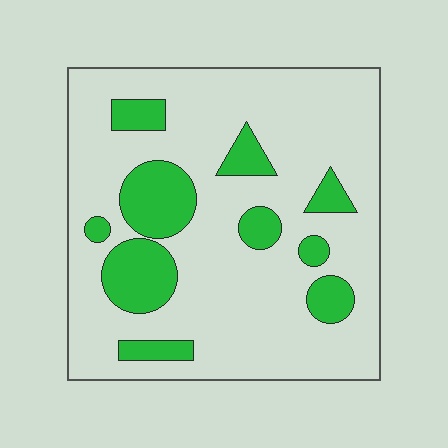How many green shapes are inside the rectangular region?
10.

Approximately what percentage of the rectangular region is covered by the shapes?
Approximately 20%.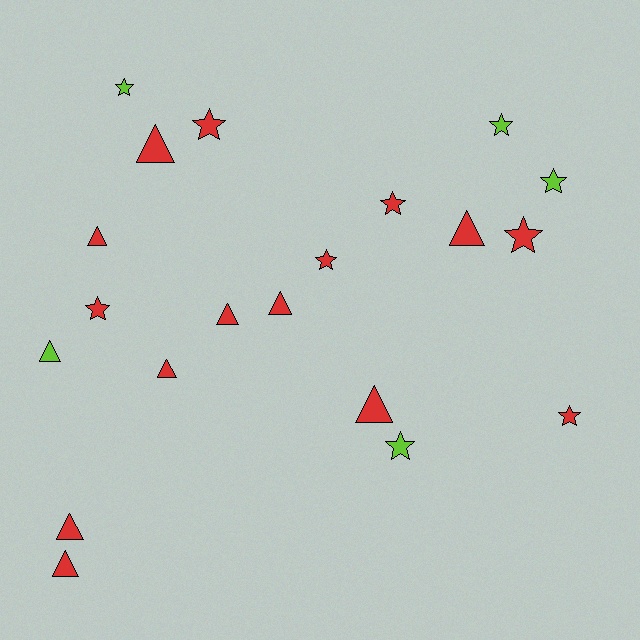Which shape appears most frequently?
Star, with 10 objects.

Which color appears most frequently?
Red, with 15 objects.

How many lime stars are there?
There are 4 lime stars.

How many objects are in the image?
There are 20 objects.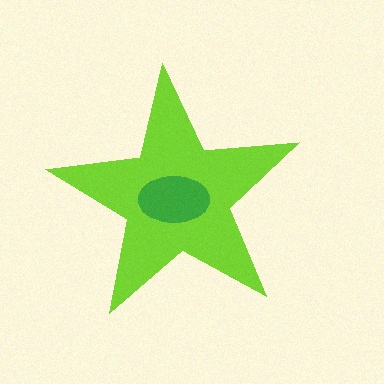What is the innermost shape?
The green ellipse.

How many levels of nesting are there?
2.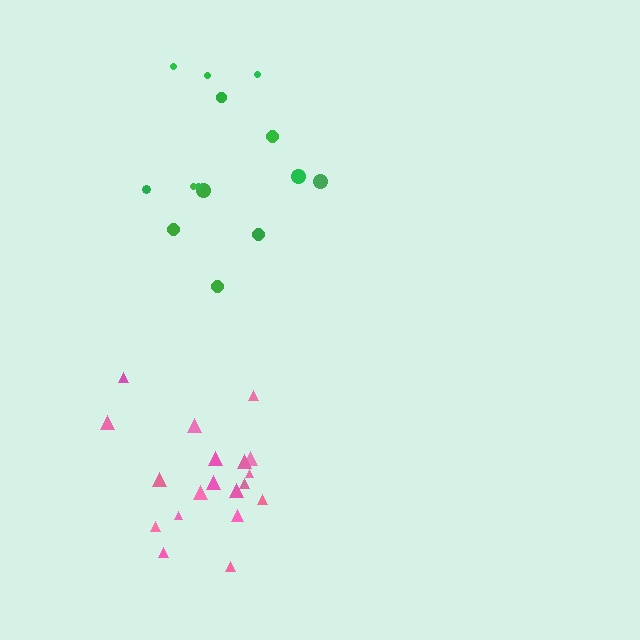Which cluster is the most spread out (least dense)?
Green.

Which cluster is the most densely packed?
Pink.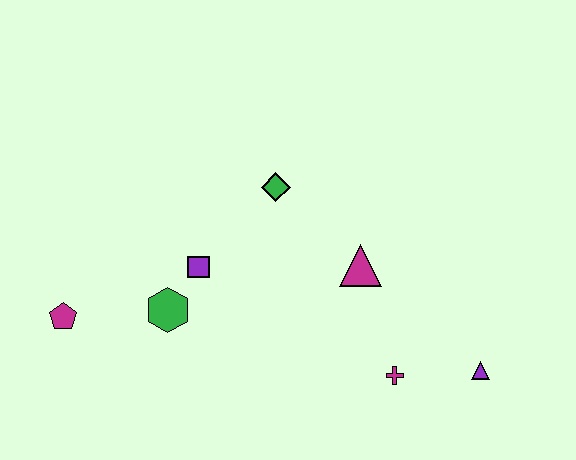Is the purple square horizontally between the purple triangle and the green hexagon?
Yes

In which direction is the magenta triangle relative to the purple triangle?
The magenta triangle is to the left of the purple triangle.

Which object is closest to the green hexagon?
The purple square is closest to the green hexagon.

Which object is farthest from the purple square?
The purple triangle is farthest from the purple square.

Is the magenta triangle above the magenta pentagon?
Yes